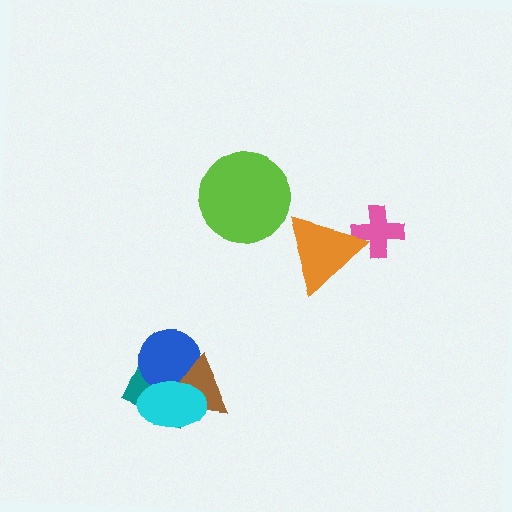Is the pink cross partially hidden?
Yes, it is partially covered by another shape.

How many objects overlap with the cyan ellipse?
3 objects overlap with the cyan ellipse.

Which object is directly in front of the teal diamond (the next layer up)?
The blue circle is directly in front of the teal diamond.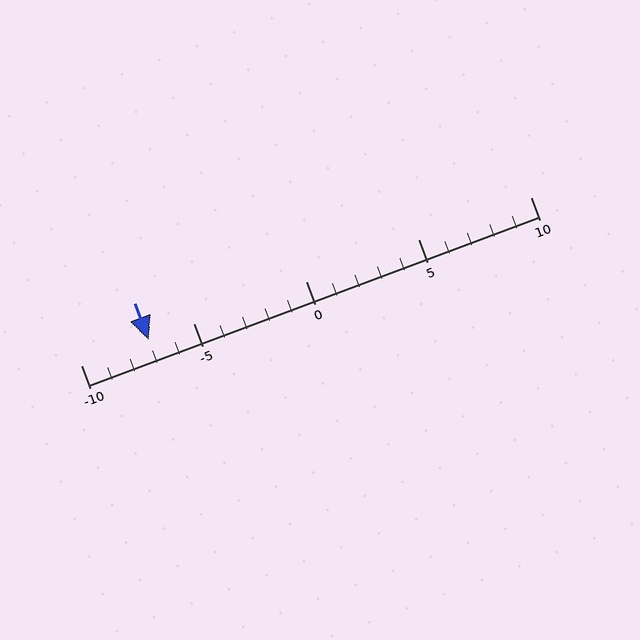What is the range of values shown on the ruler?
The ruler shows values from -10 to 10.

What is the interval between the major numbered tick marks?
The major tick marks are spaced 5 units apart.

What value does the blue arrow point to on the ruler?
The blue arrow points to approximately -7.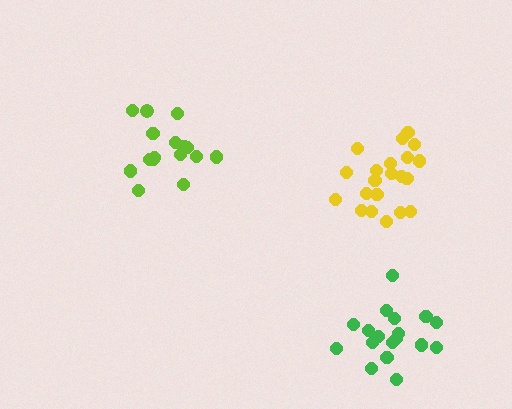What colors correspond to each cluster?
The clusters are colored: lime, yellow, green.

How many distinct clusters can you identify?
There are 3 distinct clusters.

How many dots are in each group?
Group 1: 16 dots, Group 2: 21 dots, Group 3: 18 dots (55 total).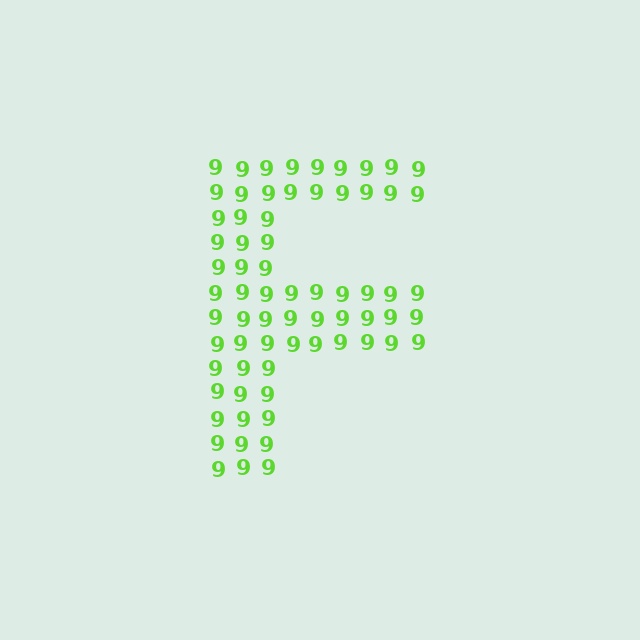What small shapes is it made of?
It is made of small digit 9's.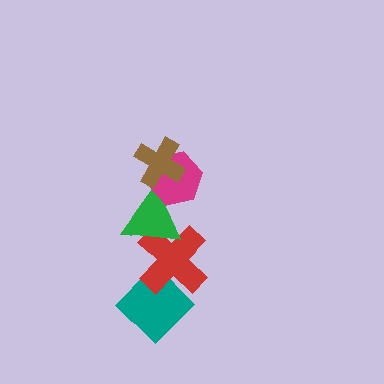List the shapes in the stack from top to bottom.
From top to bottom: the brown cross, the magenta hexagon, the green triangle, the red cross, the teal diamond.